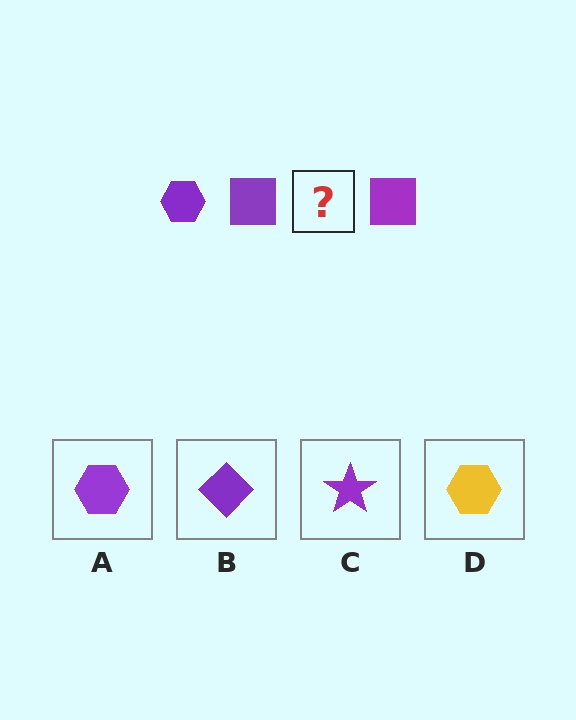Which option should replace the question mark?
Option A.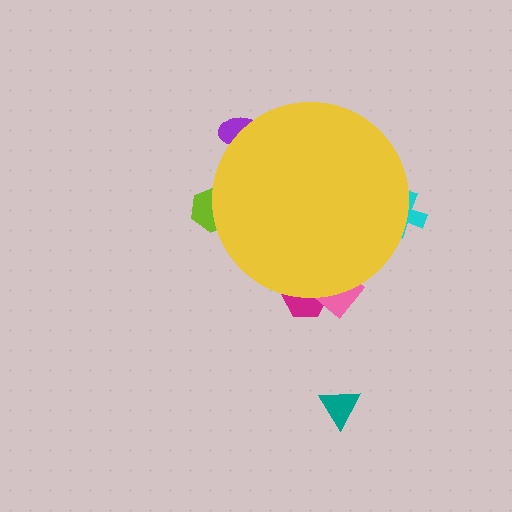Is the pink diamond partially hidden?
Yes, the pink diamond is partially hidden behind the yellow circle.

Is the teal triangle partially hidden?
No, the teal triangle is fully visible.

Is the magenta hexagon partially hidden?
Yes, the magenta hexagon is partially hidden behind the yellow circle.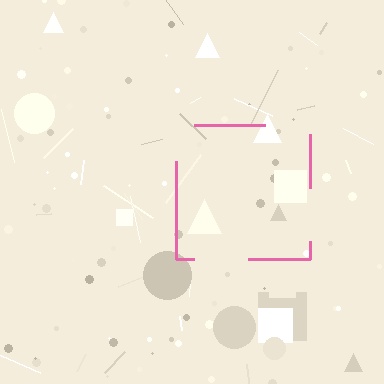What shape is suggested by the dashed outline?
The dashed outline suggests a square.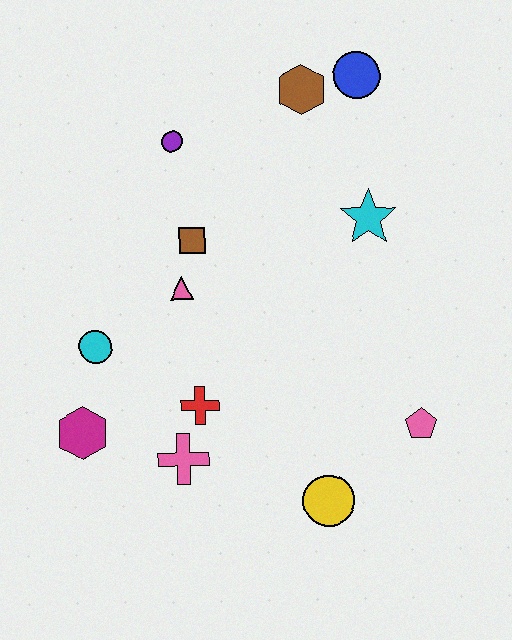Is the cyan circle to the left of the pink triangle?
Yes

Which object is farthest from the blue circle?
The magenta hexagon is farthest from the blue circle.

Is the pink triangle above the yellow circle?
Yes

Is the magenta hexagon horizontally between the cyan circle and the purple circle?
No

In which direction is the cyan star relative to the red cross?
The cyan star is above the red cross.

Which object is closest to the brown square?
The pink triangle is closest to the brown square.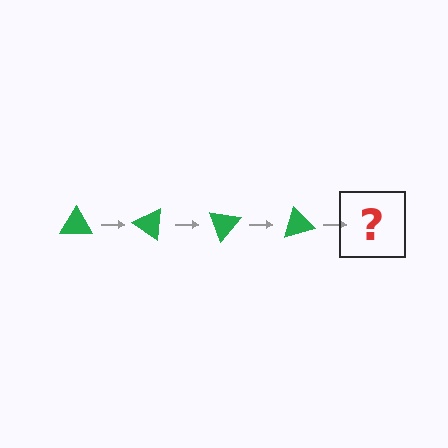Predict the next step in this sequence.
The next step is a green triangle rotated 140 degrees.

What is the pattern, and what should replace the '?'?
The pattern is that the triangle rotates 35 degrees each step. The '?' should be a green triangle rotated 140 degrees.